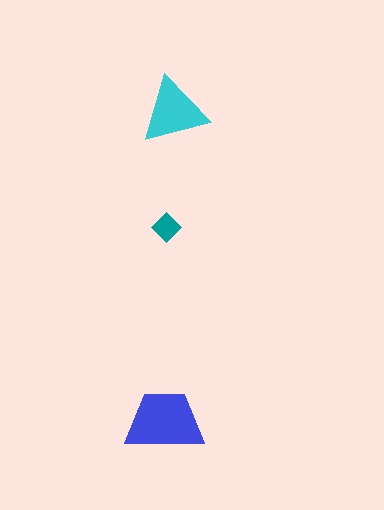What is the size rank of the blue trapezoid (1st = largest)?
1st.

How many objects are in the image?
There are 3 objects in the image.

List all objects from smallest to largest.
The teal diamond, the cyan triangle, the blue trapezoid.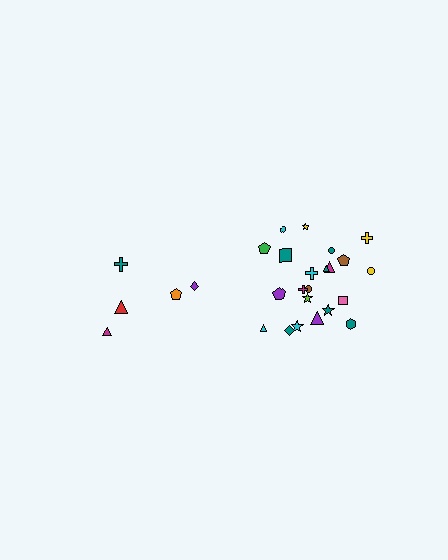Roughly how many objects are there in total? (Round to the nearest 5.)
Roughly 25 objects in total.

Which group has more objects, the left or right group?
The right group.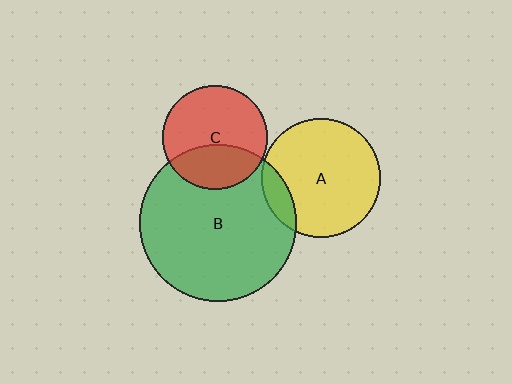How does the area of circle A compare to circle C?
Approximately 1.3 times.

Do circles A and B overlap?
Yes.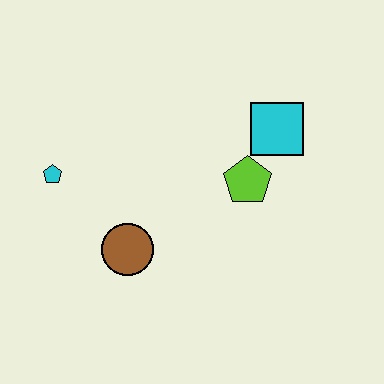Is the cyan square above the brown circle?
Yes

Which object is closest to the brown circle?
The cyan pentagon is closest to the brown circle.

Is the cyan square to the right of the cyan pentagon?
Yes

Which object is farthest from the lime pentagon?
The cyan pentagon is farthest from the lime pentagon.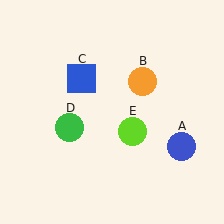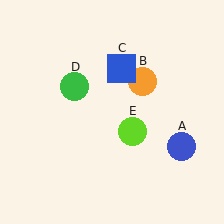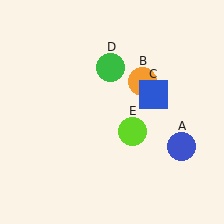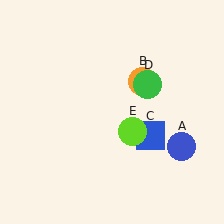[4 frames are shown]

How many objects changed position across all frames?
2 objects changed position: blue square (object C), green circle (object D).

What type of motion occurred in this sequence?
The blue square (object C), green circle (object D) rotated clockwise around the center of the scene.